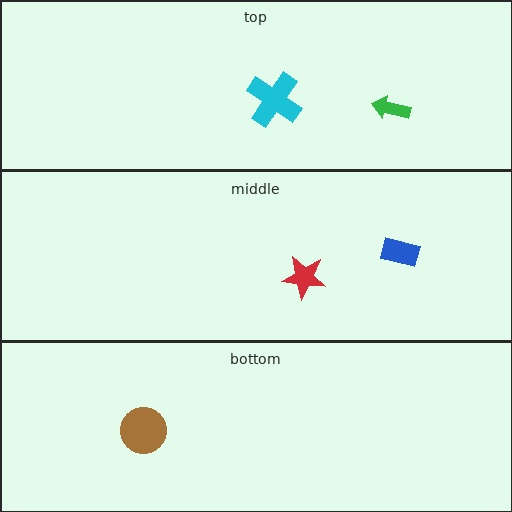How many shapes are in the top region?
2.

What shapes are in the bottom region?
The brown circle.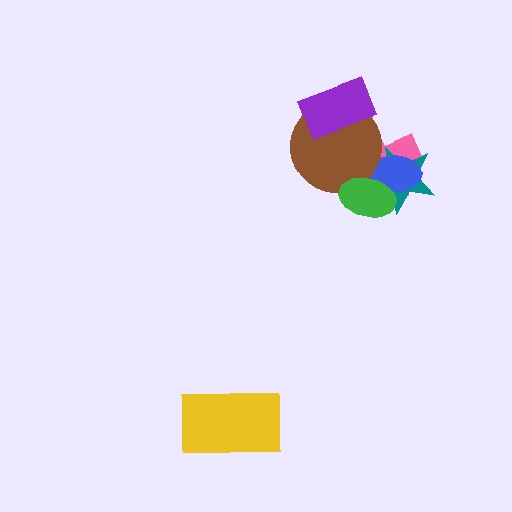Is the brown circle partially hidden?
Yes, it is partially covered by another shape.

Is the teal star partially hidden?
Yes, it is partially covered by another shape.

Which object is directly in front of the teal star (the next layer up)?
The blue ellipse is directly in front of the teal star.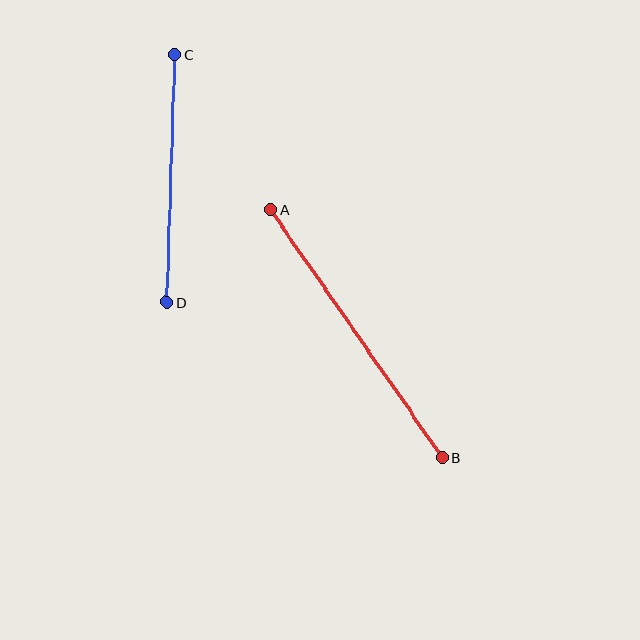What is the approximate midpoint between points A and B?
The midpoint is at approximately (356, 334) pixels.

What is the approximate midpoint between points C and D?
The midpoint is at approximately (171, 178) pixels.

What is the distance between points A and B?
The distance is approximately 302 pixels.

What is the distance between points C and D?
The distance is approximately 248 pixels.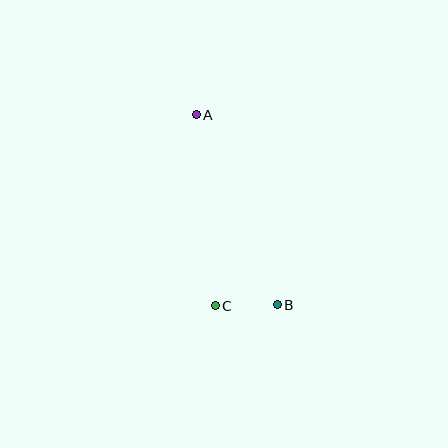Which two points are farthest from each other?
Points A and B are farthest from each other.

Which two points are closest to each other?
Points B and C are closest to each other.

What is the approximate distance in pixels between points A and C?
The distance between A and C is approximately 192 pixels.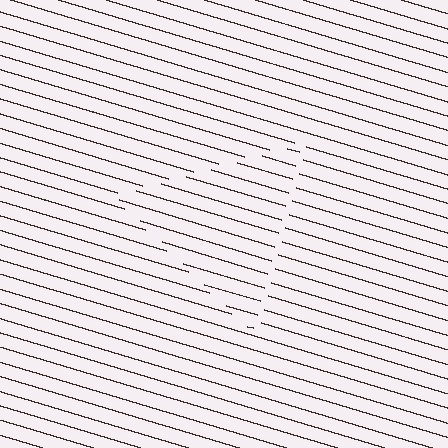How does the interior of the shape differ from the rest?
The interior of the shape contains the same grating, shifted by half a period — the contour is defined by the phase discontinuity where line-ends from the inner and outer gratings abut.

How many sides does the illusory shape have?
3 sides — the line-ends trace a triangle.